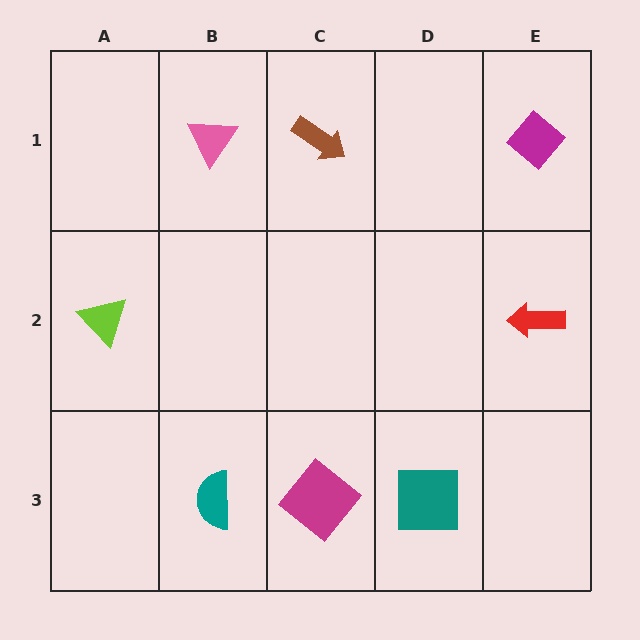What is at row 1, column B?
A pink triangle.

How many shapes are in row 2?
2 shapes.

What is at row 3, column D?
A teal square.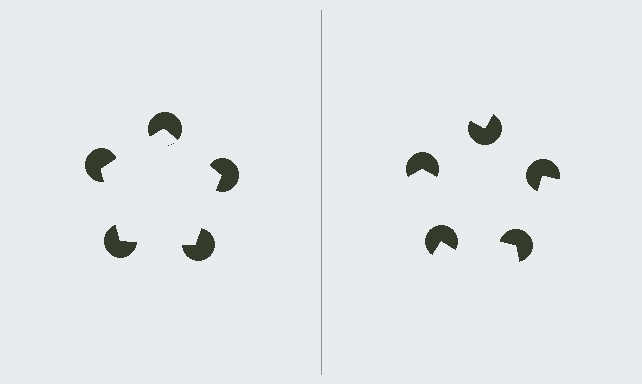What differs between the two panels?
The pac-man discs are positioned identically on both sides; only the wedge orientations differ. On the left they align to a pentagon; on the right they are misaligned.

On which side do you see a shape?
An illusory pentagon appears on the left side. On the right side the wedge cuts are rotated, so no coherent shape forms.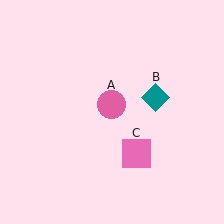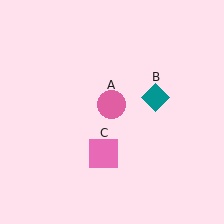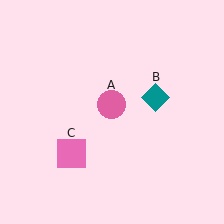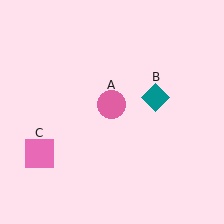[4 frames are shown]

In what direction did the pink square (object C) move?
The pink square (object C) moved left.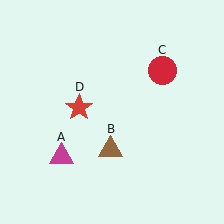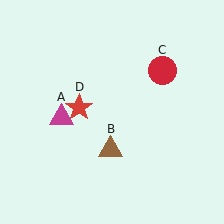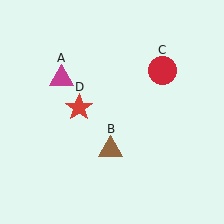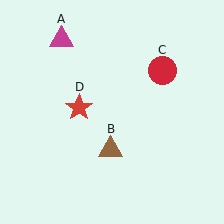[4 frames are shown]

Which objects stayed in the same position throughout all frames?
Brown triangle (object B) and red circle (object C) and red star (object D) remained stationary.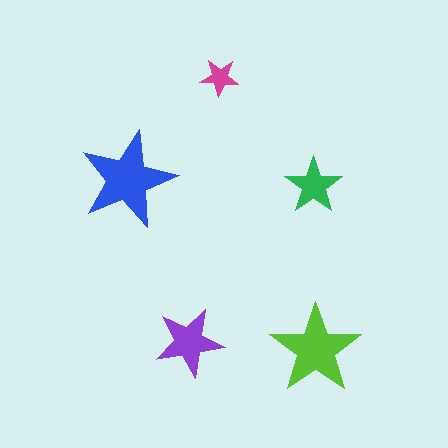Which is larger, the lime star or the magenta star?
The lime one.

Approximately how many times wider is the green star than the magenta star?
About 1.5 times wider.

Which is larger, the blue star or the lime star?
The blue one.